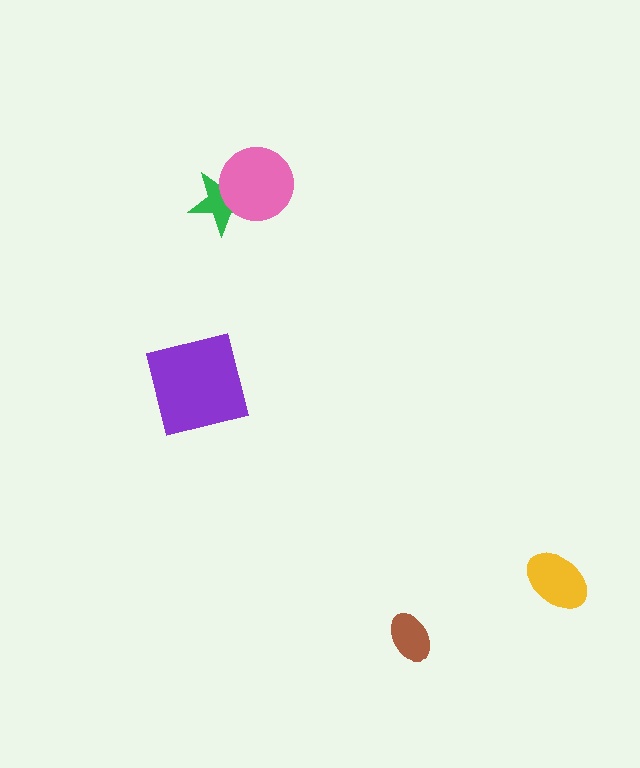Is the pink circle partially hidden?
No, no other shape covers it.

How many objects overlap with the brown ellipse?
0 objects overlap with the brown ellipse.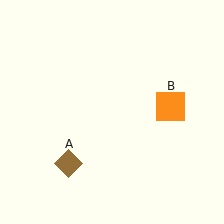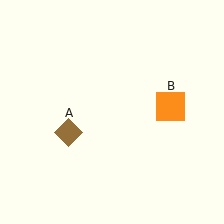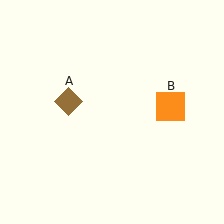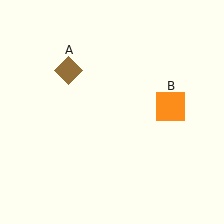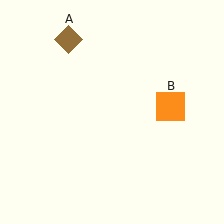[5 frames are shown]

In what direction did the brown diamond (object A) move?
The brown diamond (object A) moved up.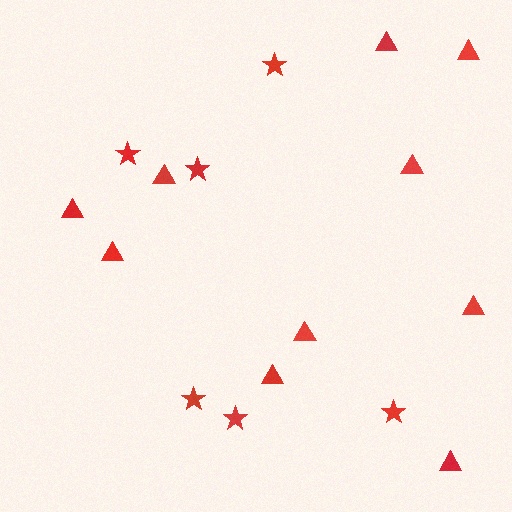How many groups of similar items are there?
There are 2 groups: one group of triangles (10) and one group of stars (6).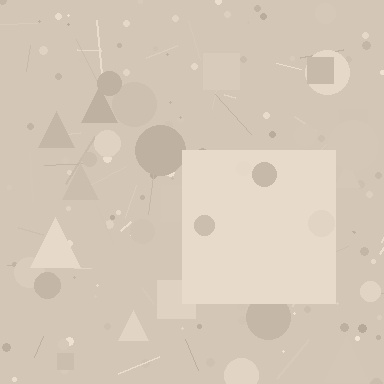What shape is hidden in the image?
A square is hidden in the image.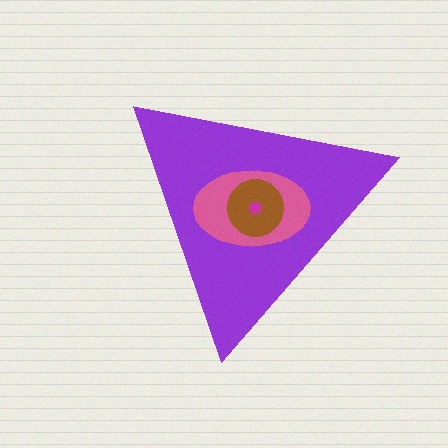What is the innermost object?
The magenta pentagon.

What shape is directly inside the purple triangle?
The pink ellipse.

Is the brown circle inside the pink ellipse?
Yes.